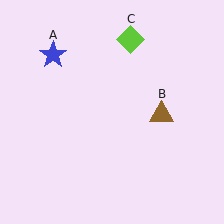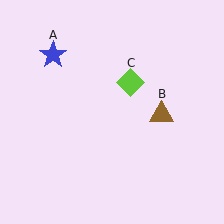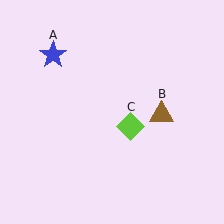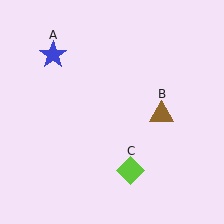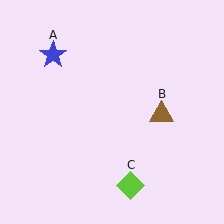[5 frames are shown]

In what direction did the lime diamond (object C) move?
The lime diamond (object C) moved down.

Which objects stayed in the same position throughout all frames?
Blue star (object A) and brown triangle (object B) remained stationary.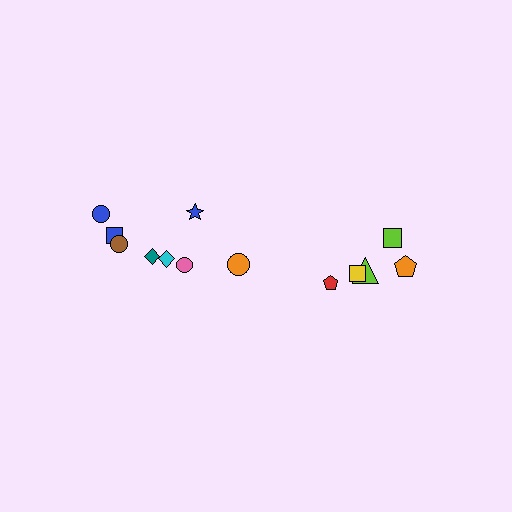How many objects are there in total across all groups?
There are 13 objects.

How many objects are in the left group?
There are 8 objects.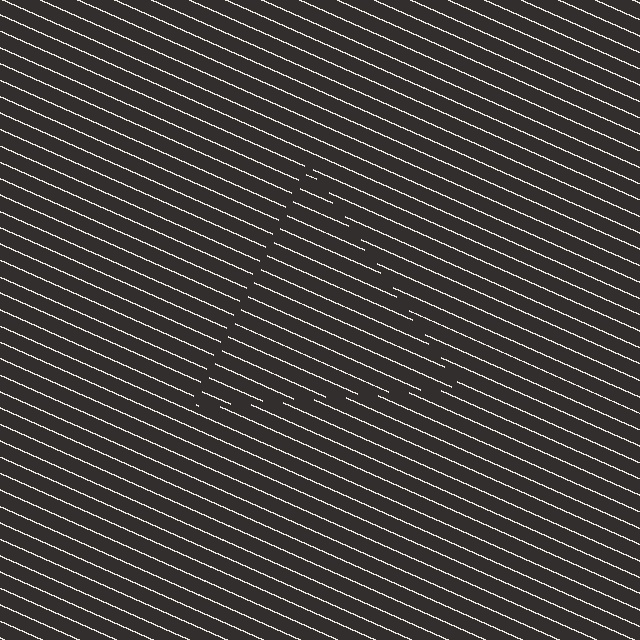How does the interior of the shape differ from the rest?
The interior of the shape contains the same grating, shifted by half a period — the contour is defined by the phase discontinuity where line-ends from the inner and outer gratings abut.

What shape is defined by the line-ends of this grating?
An illusory triangle. The interior of the shape contains the same grating, shifted by half a period — the contour is defined by the phase discontinuity where line-ends from the inner and outer gratings abut.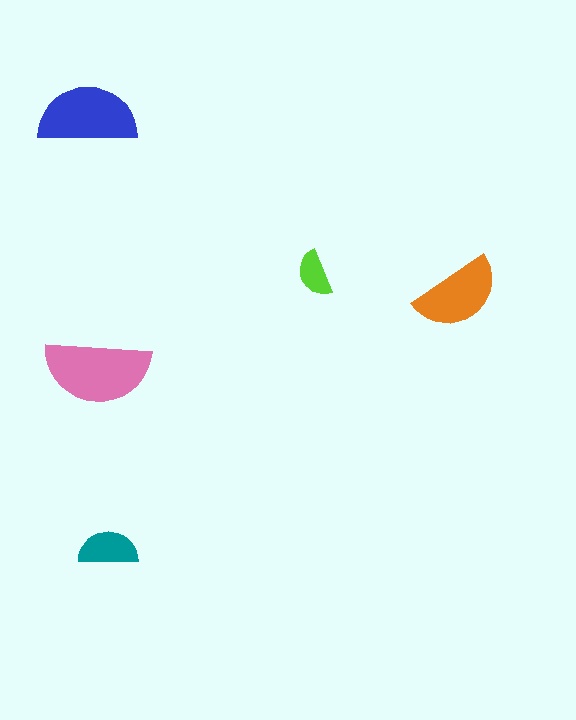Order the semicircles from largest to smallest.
the pink one, the blue one, the orange one, the teal one, the lime one.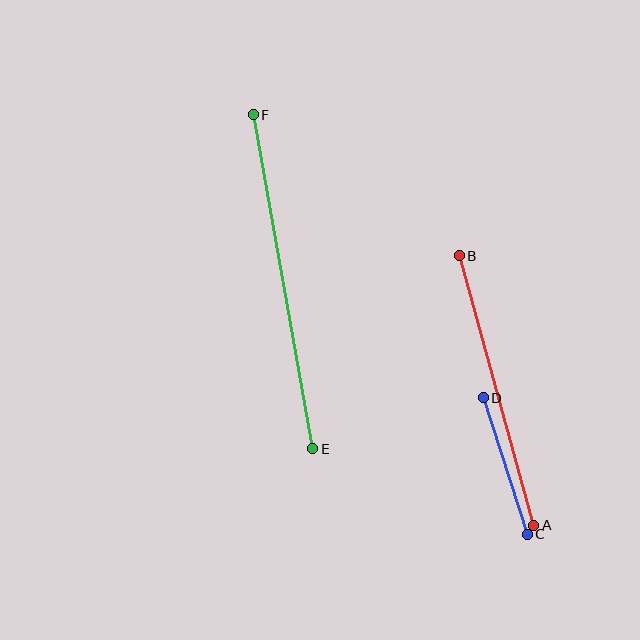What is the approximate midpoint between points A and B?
The midpoint is at approximately (496, 390) pixels.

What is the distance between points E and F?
The distance is approximately 339 pixels.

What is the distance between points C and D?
The distance is approximately 143 pixels.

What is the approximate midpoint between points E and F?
The midpoint is at approximately (283, 282) pixels.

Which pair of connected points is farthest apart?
Points E and F are farthest apart.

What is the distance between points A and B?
The distance is approximately 280 pixels.